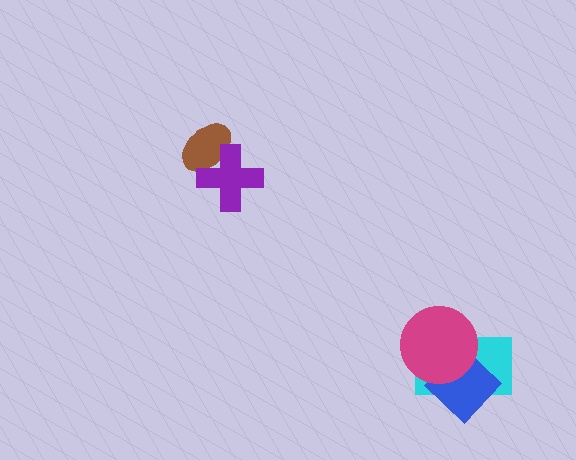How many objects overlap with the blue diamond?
2 objects overlap with the blue diamond.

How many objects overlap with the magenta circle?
2 objects overlap with the magenta circle.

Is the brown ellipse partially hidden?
Yes, it is partially covered by another shape.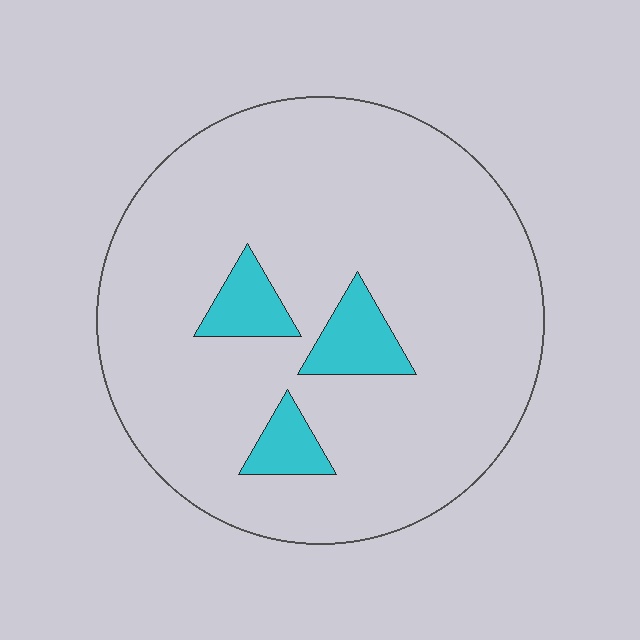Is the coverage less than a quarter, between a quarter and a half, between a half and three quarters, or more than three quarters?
Less than a quarter.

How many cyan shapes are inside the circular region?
3.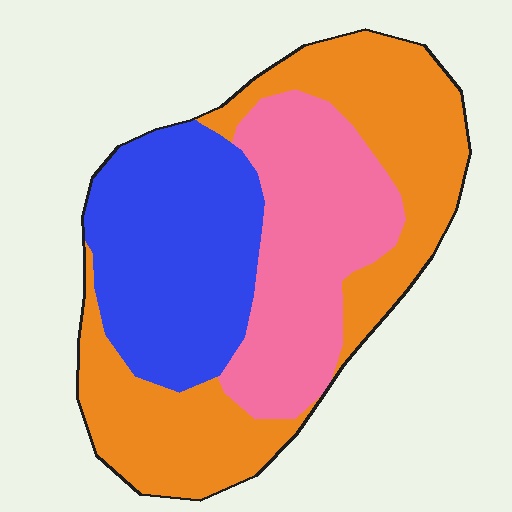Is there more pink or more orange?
Orange.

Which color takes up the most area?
Orange, at roughly 40%.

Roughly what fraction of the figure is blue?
Blue covers around 30% of the figure.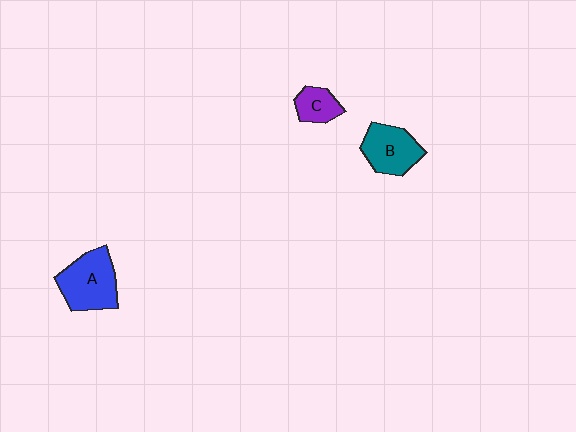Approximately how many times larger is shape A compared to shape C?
Approximately 2.2 times.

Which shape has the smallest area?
Shape C (purple).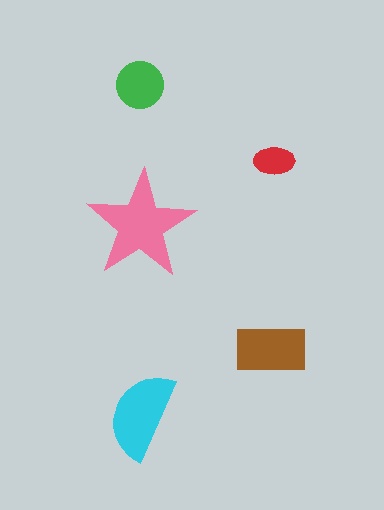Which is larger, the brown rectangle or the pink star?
The pink star.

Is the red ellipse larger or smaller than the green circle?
Smaller.